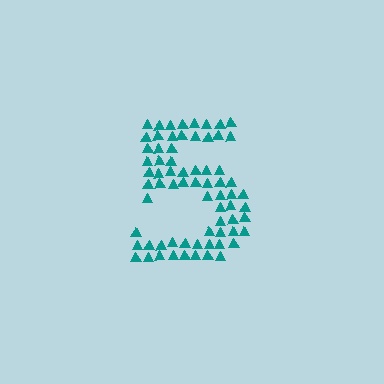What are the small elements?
The small elements are triangles.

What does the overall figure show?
The overall figure shows the digit 5.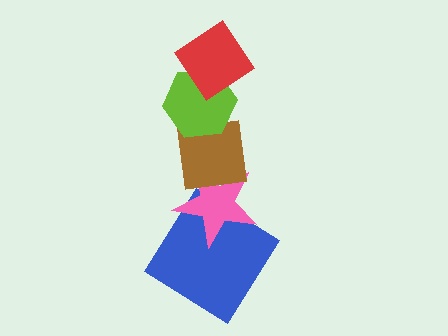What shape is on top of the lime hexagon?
The red diamond is on top of the lime hexagon.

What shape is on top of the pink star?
The brown square is on top of the pink star.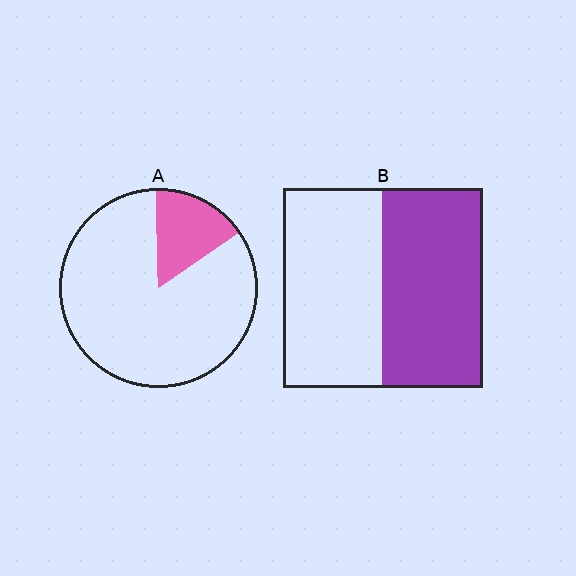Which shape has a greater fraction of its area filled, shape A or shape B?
Shape B.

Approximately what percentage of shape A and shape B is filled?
A is approximately 15% and B is approximately 50%.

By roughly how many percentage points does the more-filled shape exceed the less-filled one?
By roughly 35 percentage points (B over A).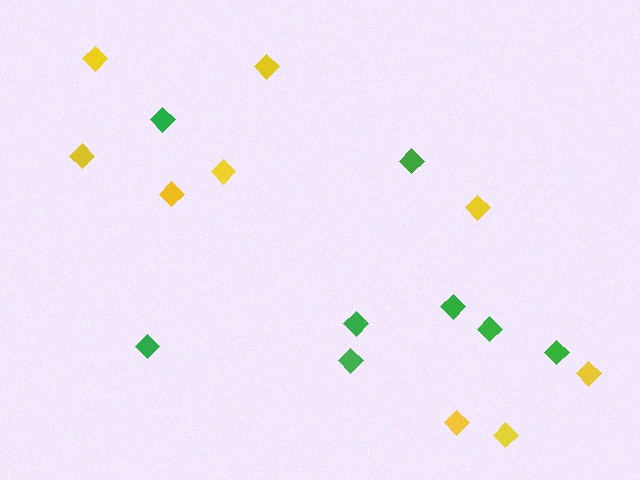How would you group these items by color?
There are 2 groups: one group of green diamonds (8) and one group of yellow diamonds (9).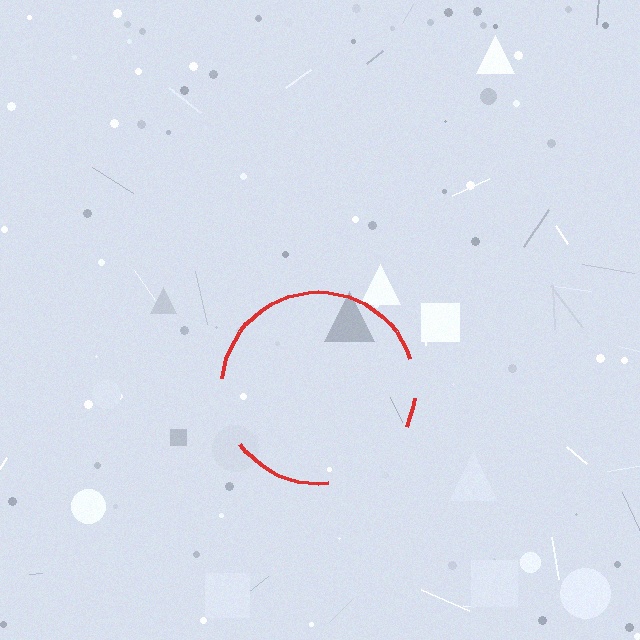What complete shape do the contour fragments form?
The contour fragments form a circle.